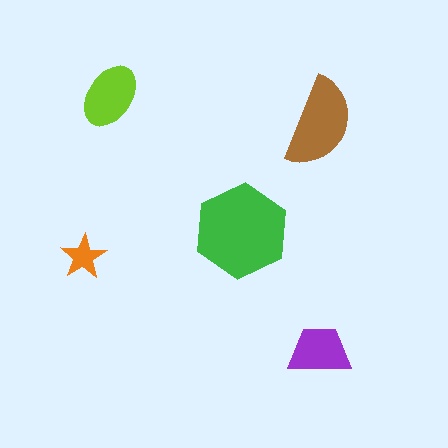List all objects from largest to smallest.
The green hexagon, the brown semicircle, the lime ellipse, the purple trapezoid, the orange star.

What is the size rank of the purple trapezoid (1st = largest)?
4th.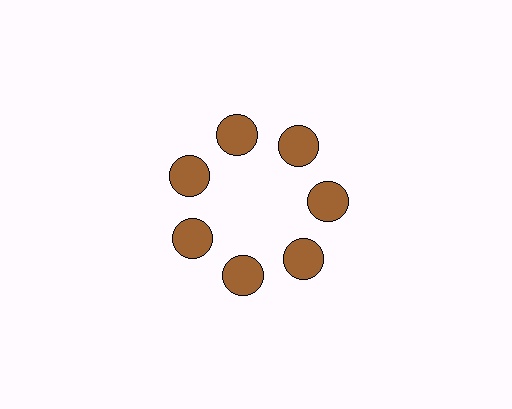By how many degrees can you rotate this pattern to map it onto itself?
The pattern maps onto itself every 51 degrees of rotation.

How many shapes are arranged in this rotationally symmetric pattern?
There are 7 shapes, arranged in 7 groups of 1.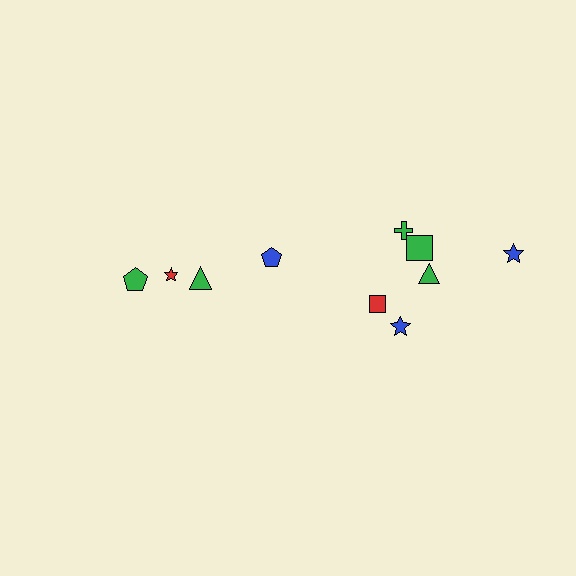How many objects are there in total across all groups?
There are 10 objects.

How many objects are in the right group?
There are 6 objects.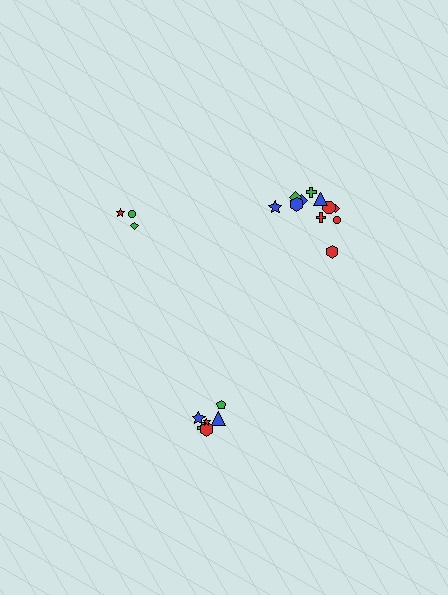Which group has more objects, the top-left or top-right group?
The top-right group.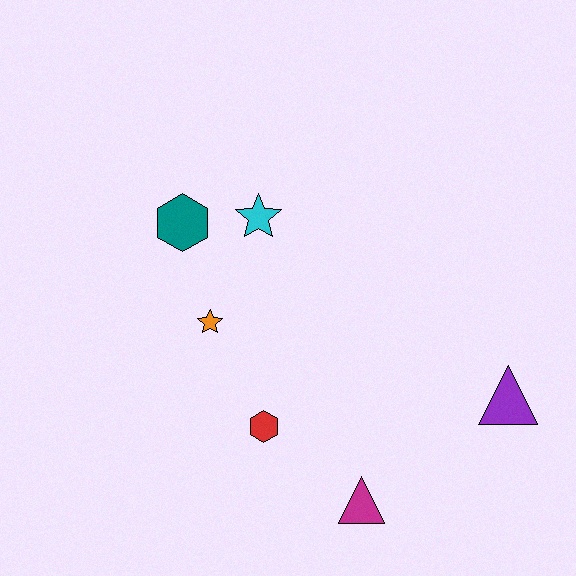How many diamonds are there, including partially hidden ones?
There are no diamonds.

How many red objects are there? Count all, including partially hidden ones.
There is 1 red object.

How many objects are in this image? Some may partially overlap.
There are 6 objects.